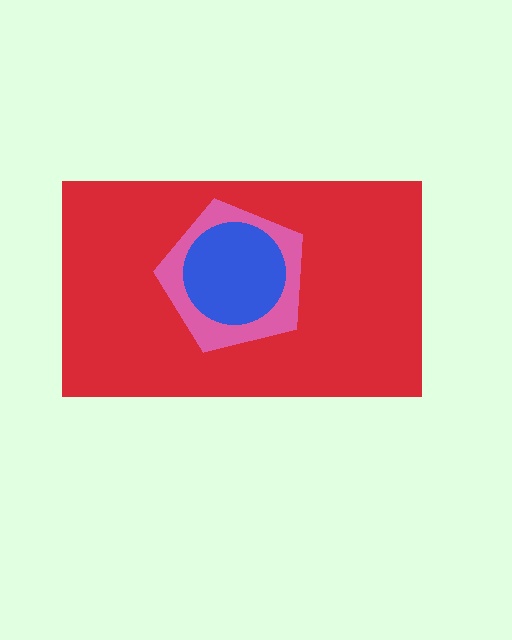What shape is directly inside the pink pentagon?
The blue circle.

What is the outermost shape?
The red rectangle.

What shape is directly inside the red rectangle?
The pink pentagon.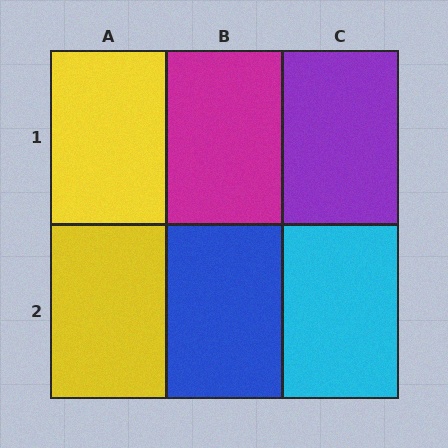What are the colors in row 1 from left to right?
Yellow, magenta, purple.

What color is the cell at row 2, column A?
Yellow.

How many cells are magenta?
1 cell is magenta.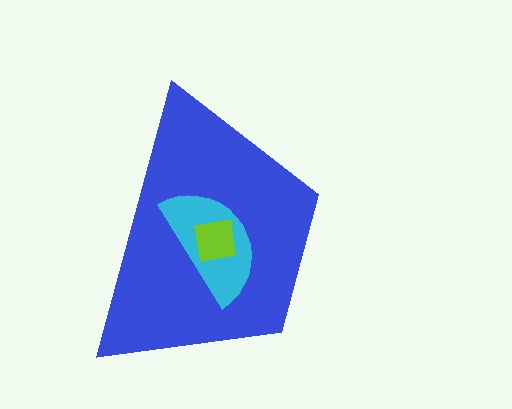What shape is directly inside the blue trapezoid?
The cyan semicircle.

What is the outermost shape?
The blue trapezoid.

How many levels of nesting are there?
3.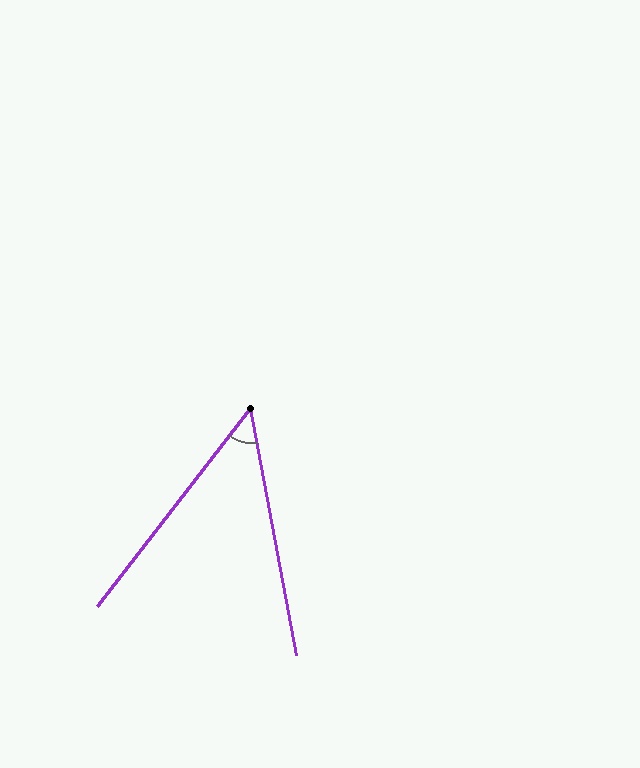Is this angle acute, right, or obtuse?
It is acute.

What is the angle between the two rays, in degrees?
Approximately 48 degrees.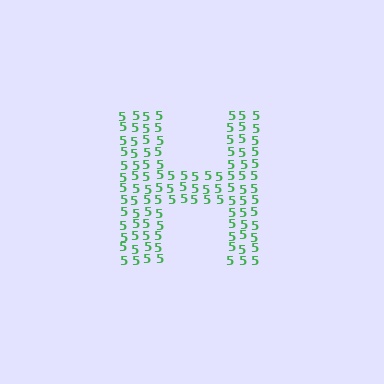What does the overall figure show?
The overall figure shows the letter H.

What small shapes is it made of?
It is made of small digit 5's.